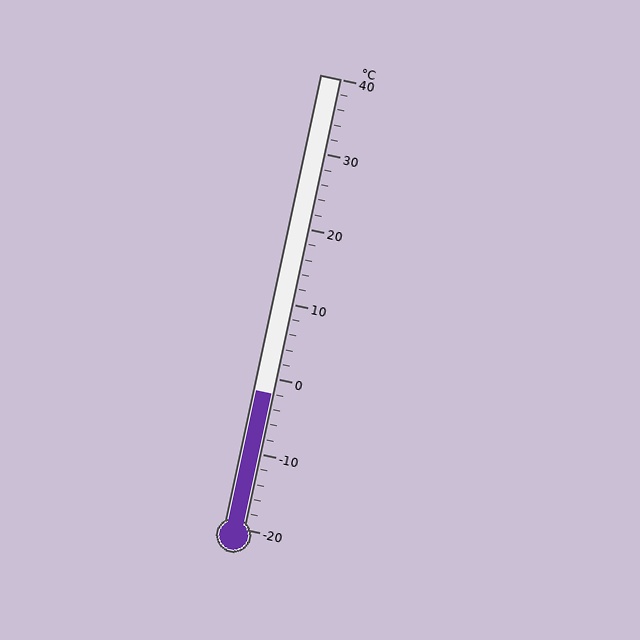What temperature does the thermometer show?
The thermometer shows approximately -2°C.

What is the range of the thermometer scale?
The thermometer scale ranges from -20°C to 40°C.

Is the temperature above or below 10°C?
The temperature is below 10°C.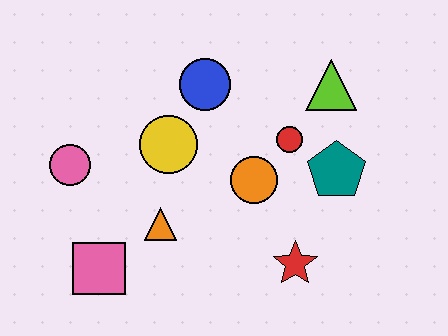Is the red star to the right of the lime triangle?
No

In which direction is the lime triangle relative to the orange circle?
The lime triangle is above the orange circle.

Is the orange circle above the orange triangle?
Yes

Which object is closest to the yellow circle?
The blue circle is closest to the yellow circle.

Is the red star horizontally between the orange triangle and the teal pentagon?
Yes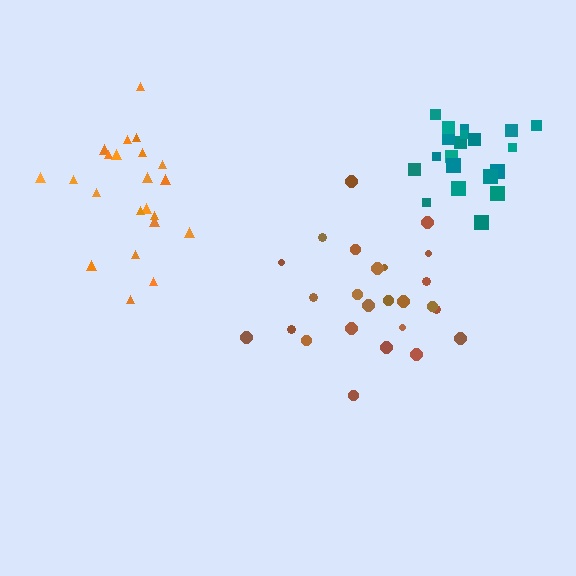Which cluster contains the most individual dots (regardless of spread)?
Brown (25).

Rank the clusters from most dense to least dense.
teal, orange, brown.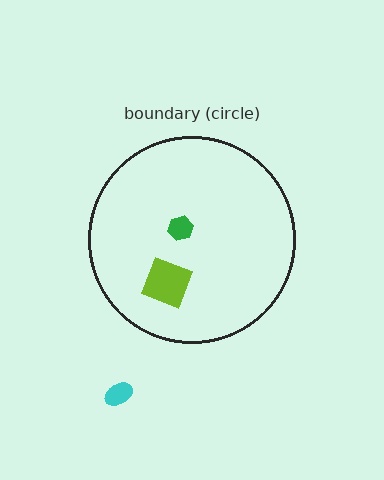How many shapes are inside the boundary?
3 inside, 1 outside.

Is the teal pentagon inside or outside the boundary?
Inside.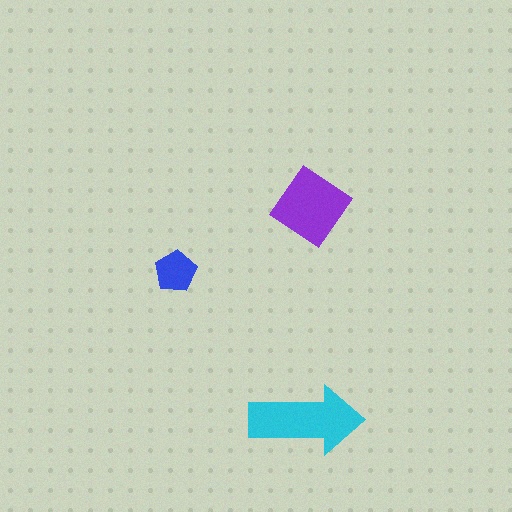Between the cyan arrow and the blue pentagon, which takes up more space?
The cyan arrow.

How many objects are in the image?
There are 3 objects in the image.